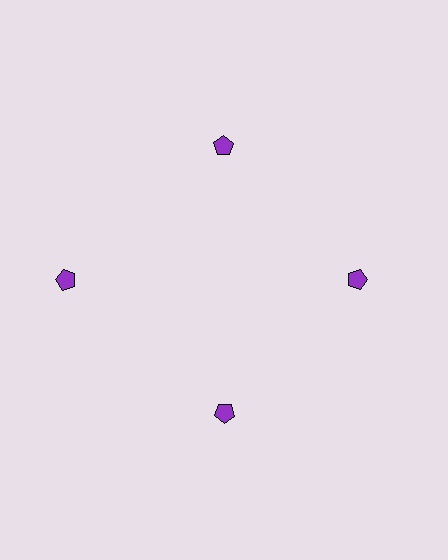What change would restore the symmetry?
The symmetry would be restored by moving it inward, back onto the ring so that all 4 pentagons sit at equal angles and equal distance from the center.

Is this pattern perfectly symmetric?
No. The 4 purple pentagons are arranged in a ring, but one element near the 9 o'clock position is pushed outward from the center, breaking the 4-fold rotational symmetry.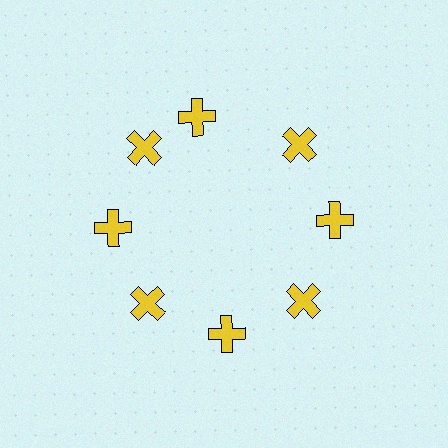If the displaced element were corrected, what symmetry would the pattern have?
It would have 8-fold rotational symmetry — the pattern would map onto itself every 45 degrees.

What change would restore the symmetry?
The symmetry would be restored by rotating it back into even spacing with its neighbors so that all 8 crosses sit at equal angles and equal distance from the center.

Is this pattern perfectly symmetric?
No. The 8 yellow crosses are arranged in a ring, but one element near the 12 o'clock position is rotated out of alignment along the ring, breaking the 8-fold rotational symmetry.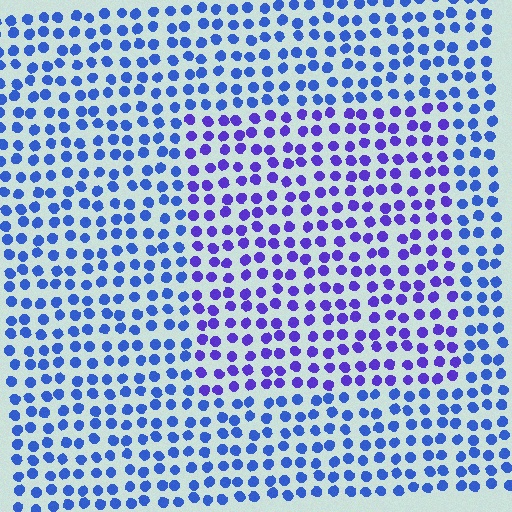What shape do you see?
I see a rectangle.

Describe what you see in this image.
The image is filled with small blue elements in a uniform arrangement. A rectangle-shaped region is visible where the elements are tinted to a slightly different hue, forming a subtle color boundary.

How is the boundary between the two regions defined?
The boundary is defined purely by a slight shift in hue (about 32 degrees). Spacing, size, and orientation are identical on both sides.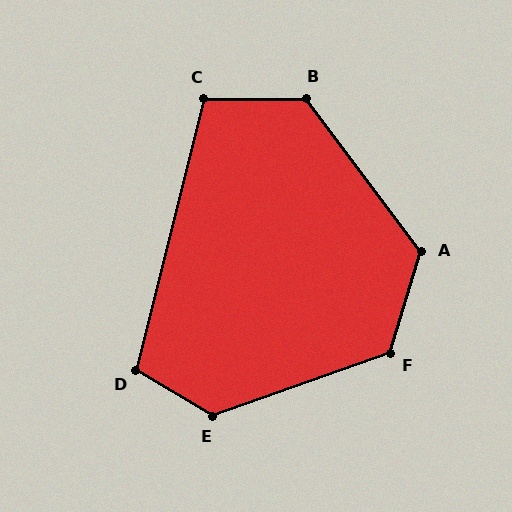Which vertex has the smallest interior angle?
C, at approximately 104 degrees.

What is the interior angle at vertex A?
Approximately 126 degrees (obtuse).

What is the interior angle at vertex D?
Approximately 107 degrees (obtuse).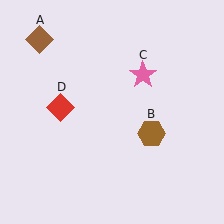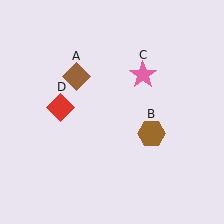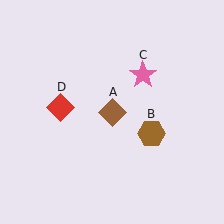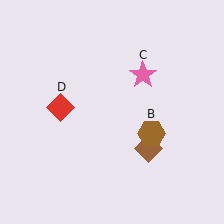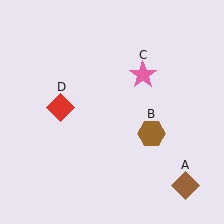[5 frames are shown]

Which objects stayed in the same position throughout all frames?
Brown hexagon (object B) and pink star (object C) and red diamond (object D) remained stationary.